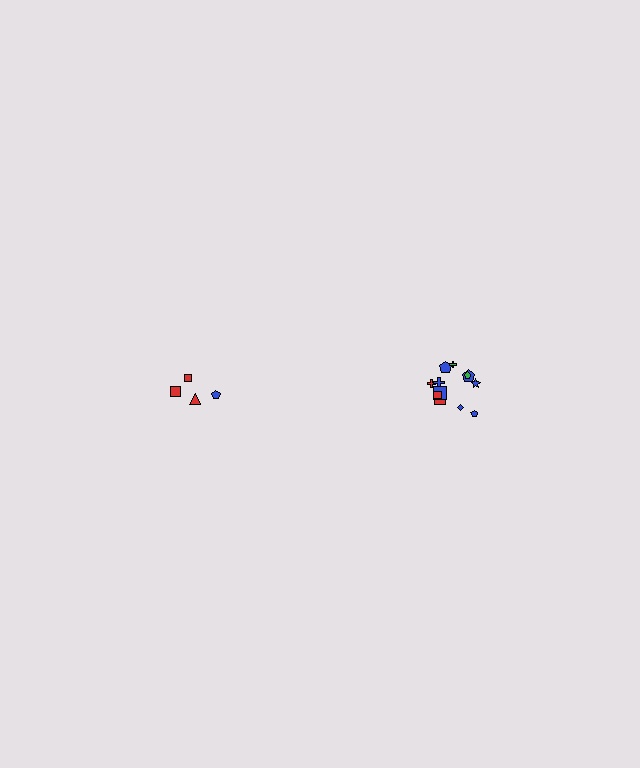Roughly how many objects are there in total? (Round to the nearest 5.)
Roughly 15 objects in total.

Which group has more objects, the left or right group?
The right group.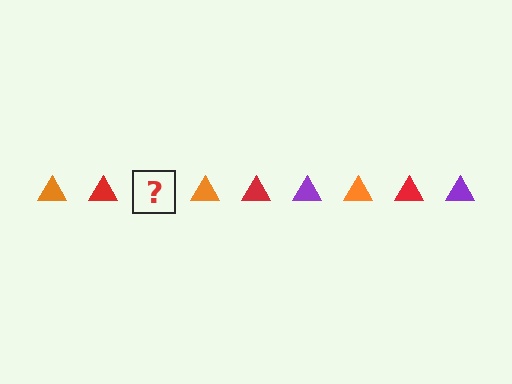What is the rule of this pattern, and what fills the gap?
The rule is that the pattern cycles through orange, red, purple triangles. The gap should be filled with a purple triangle.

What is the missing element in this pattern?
The missing element is a purple triangle.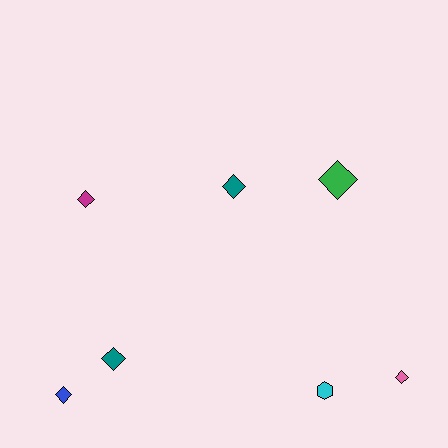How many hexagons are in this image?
There is 1 hexagon.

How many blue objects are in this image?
There is 1 blue object.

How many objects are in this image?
There are 7 objects.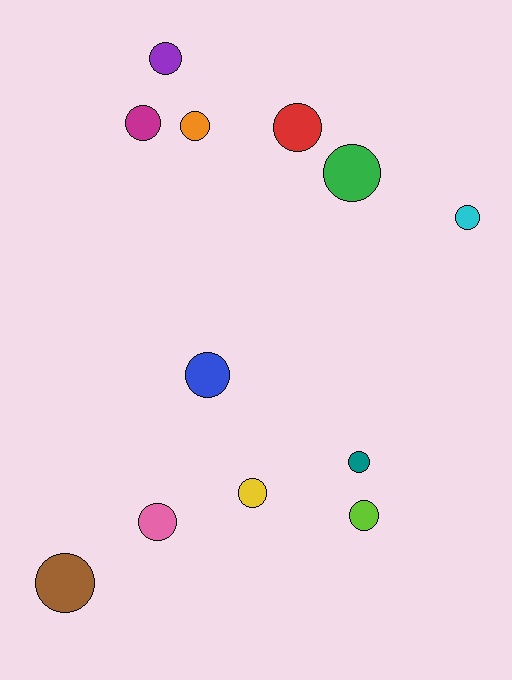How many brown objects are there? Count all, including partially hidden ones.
There is 1 brown object.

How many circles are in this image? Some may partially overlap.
There are 12 circles.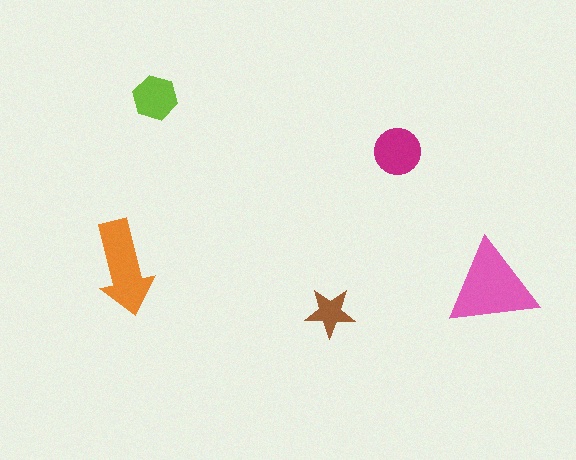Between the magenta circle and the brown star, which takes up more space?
The magenta circle.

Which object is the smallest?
The brown star.